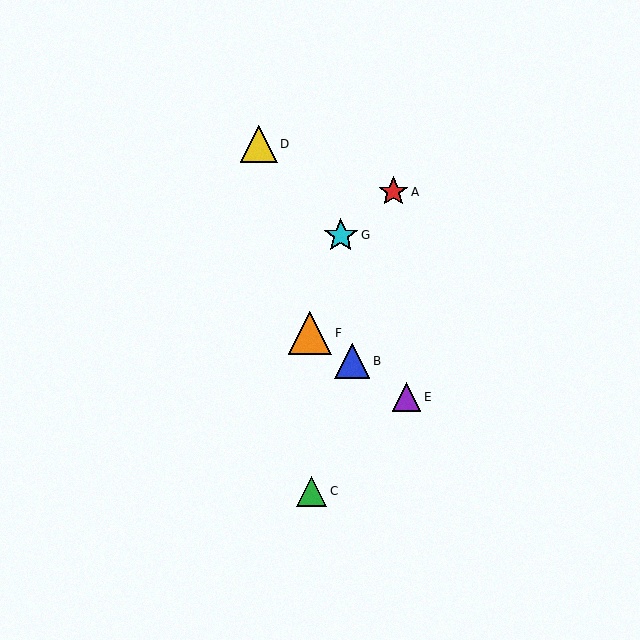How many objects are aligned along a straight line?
3 objects (B, E, F) are aligned along a straight line.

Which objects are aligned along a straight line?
Objects B, E, F are aligned along a straight line.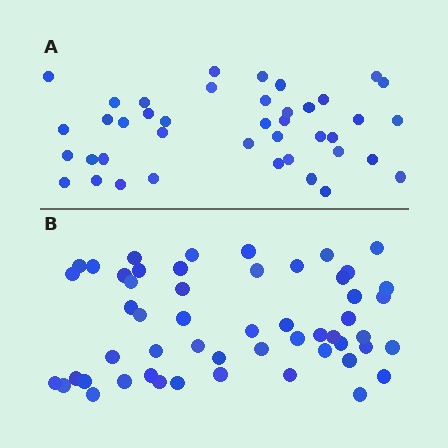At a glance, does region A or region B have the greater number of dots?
Region B (the bottom region) has more dots.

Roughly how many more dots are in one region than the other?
Region B has roughly 12 or so more dots than region A.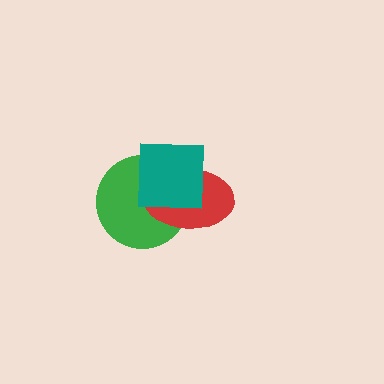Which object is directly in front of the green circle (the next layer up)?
The red ellipse is directly in front of the green circle.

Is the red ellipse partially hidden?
Yes, it is partially covered by another shape.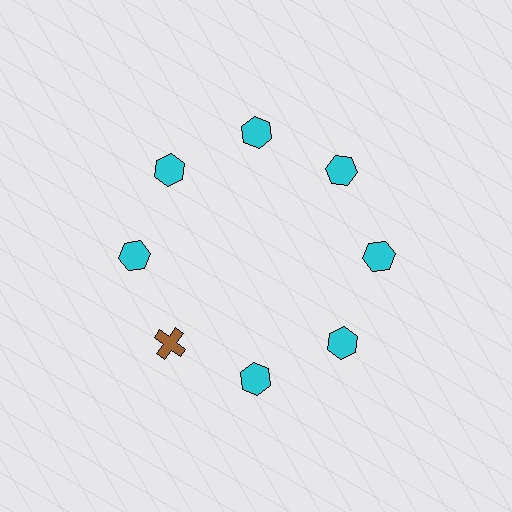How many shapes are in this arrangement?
There are 8 shapes arranged in a ring pattern.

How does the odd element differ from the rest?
It differs in both color (brown instead of cyan) and shape (cross instead of hexagon).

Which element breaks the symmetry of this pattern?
The brown cross at roughly the 8 o'clock position breaks the symmetry. All other shapes are cyan hexagons.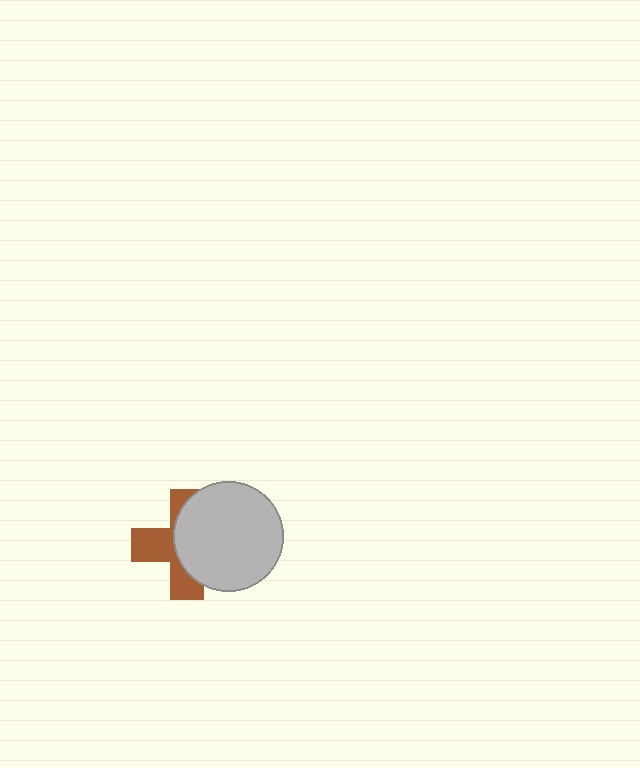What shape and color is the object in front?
The object in front is a light gray circle.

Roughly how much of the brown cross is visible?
About half of it is visible (roughly 46%).